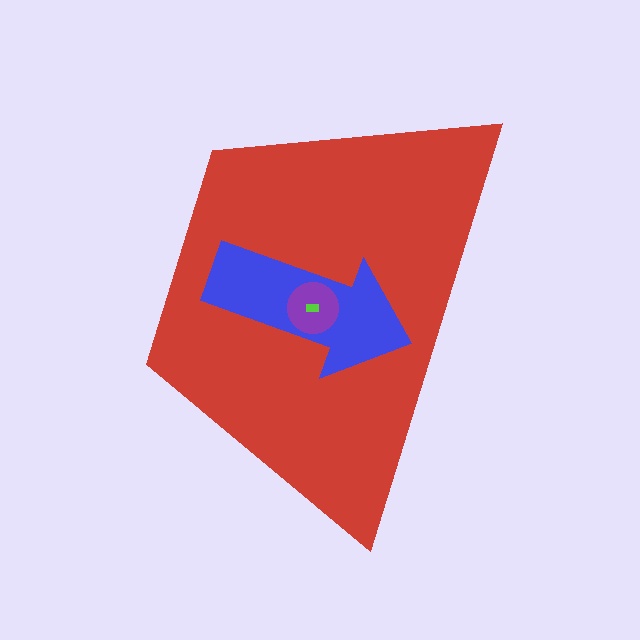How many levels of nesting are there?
4.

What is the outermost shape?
The red trapezoid.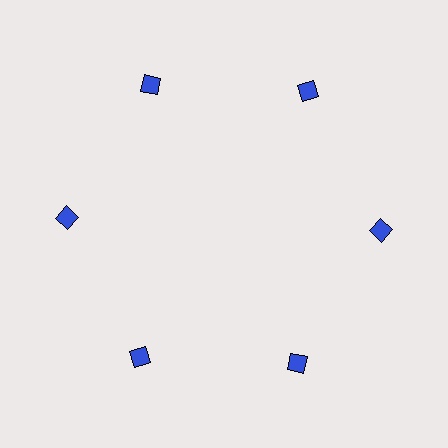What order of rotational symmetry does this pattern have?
This pattern has 6-fold rotational symmetry.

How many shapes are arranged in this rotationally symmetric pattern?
There are 6 shapes, arranged in 6 groups of 1.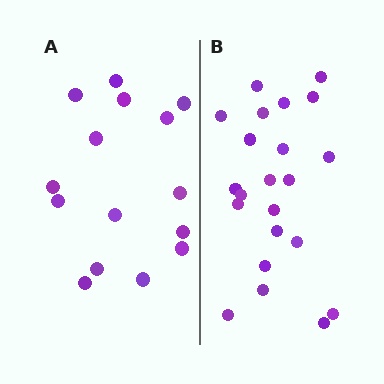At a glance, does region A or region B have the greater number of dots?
Region B (the right region) has more dots.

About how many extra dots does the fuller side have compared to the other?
Region B has roughly 8 or so more dots than region A.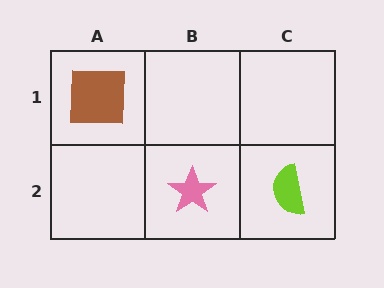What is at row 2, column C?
A lime semicircle.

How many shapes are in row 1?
1 shape.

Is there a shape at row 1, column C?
No, that cell is empty.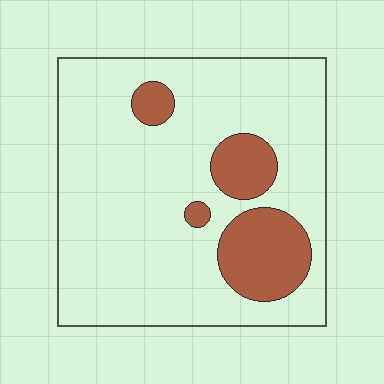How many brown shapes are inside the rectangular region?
4.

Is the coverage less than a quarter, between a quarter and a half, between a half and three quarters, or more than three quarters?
Less than a quarter.